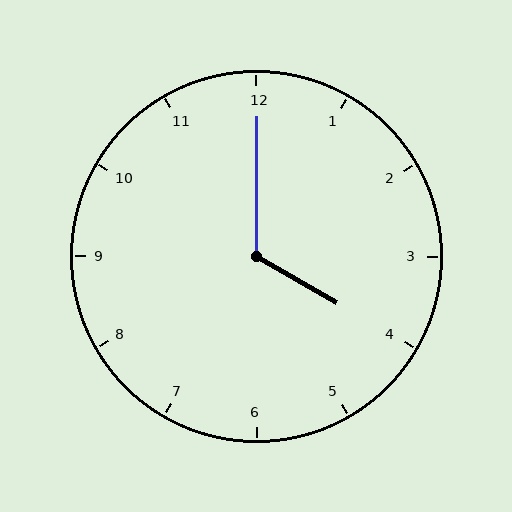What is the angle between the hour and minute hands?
Approximately 120 degrees.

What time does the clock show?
4:00.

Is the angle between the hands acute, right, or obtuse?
It is obtuse.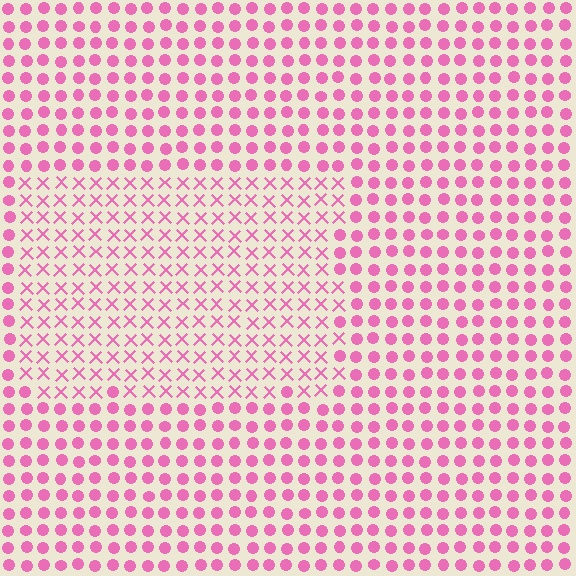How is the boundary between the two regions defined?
The boundary is defined by a change in element shape: X marks inside vs. circles outside. All elements share the same color and spacing.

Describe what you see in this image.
The image is filled with small pink elements arranged in a uniform grid. A rectangle-shaped region contains X marks, while the surrounding area contains circles. The boundary is defined purely by the change in element shape.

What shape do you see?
I see a rectangle.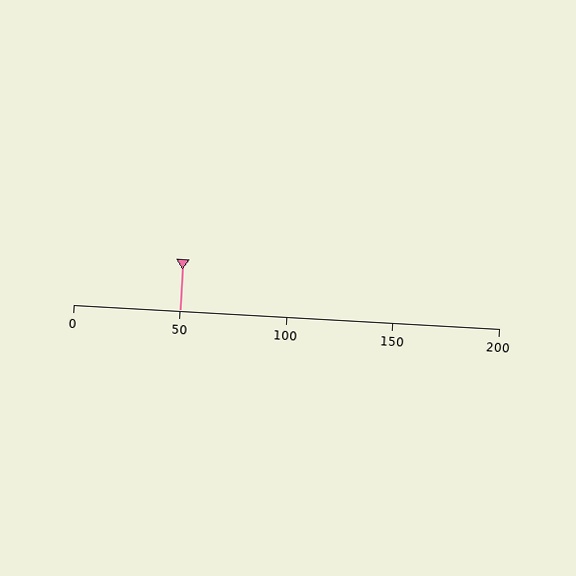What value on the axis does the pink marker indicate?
The marker indicates approximately 50.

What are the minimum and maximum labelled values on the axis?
The axis runs from 0 to 200.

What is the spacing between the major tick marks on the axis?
The major ticks are spaced 50 apart.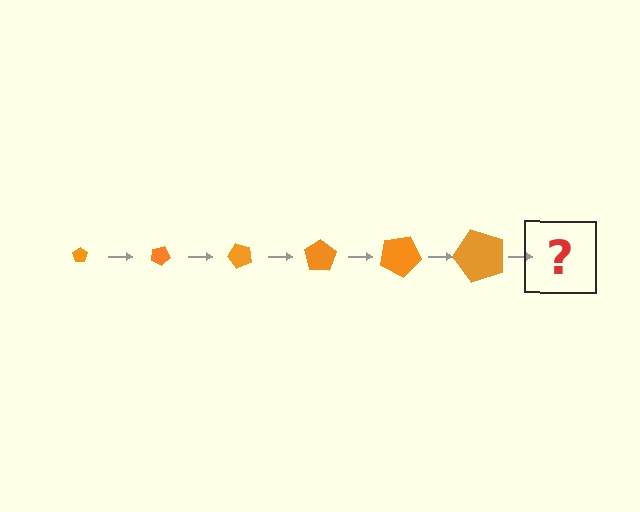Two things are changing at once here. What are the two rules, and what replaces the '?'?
The two rules are that the pentagon grows larger each step and it rotates 25 degrees each step. The '?' should be a pentagon, larger than the previous one and rotated 150 degrees from the start.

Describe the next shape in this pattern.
It should be a pentagon, larger than the previous one and rotated 150 degrees from the start.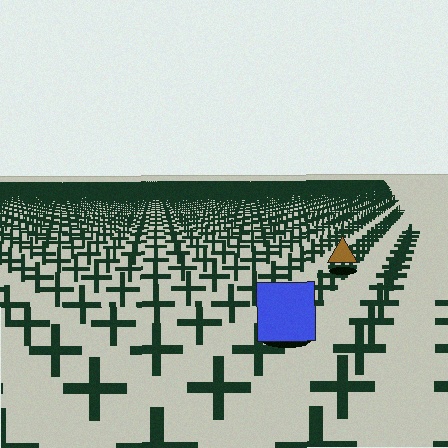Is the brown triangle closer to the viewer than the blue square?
No. The blue square is closer — you can tell from the texture gradient: the ground texture is coarser near it.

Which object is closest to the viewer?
The blue square is closest. The texture marks near it are larger and more spread out.